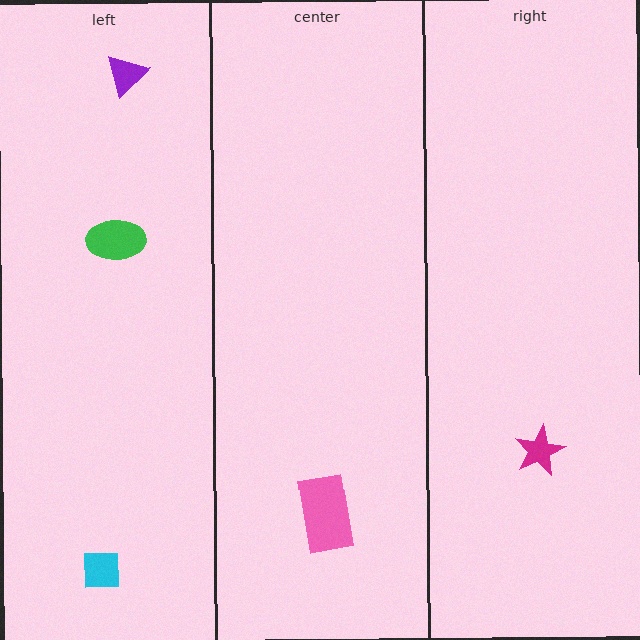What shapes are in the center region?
The pink rectangle.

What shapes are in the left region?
The green ellipse, the purple triangle, the cyan square.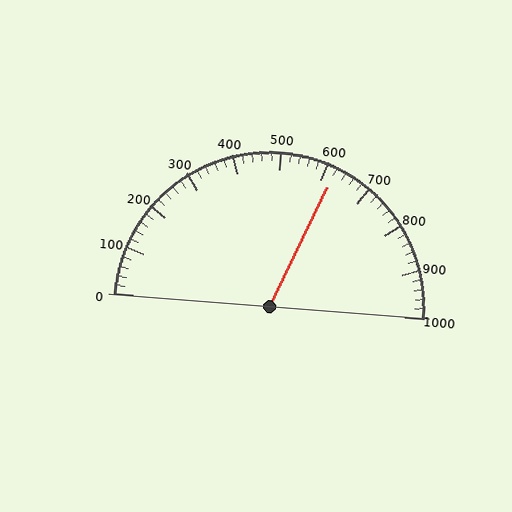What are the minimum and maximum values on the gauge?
The gauge ranges from 0 to 1000.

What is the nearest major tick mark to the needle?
The nearest major tick mark is 600.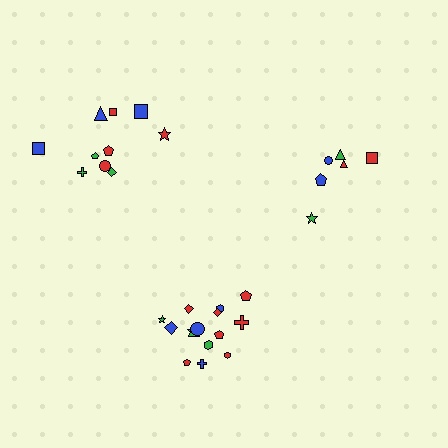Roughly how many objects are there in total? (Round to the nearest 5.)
Roughly 30 objects in total.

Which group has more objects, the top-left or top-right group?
The top-left group.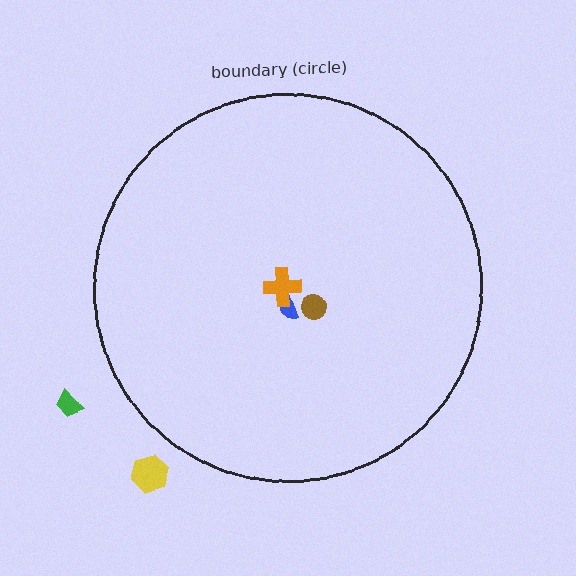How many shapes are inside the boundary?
3 inside, 2 outside.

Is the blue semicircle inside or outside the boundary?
Inside.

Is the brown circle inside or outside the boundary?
Inside.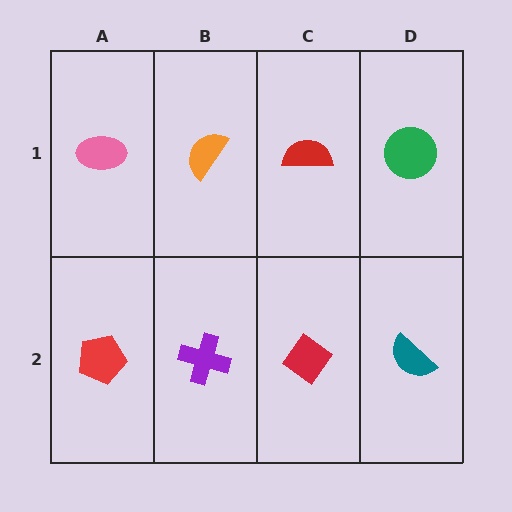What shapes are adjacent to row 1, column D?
A teal semicircle (row 2, column D), a red semicircle (row 1, column C).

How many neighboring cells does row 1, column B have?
3.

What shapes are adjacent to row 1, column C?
A red diamond (row 2, column C), an orange semicircle (row 1, column B), a green circle (row 1, column D).